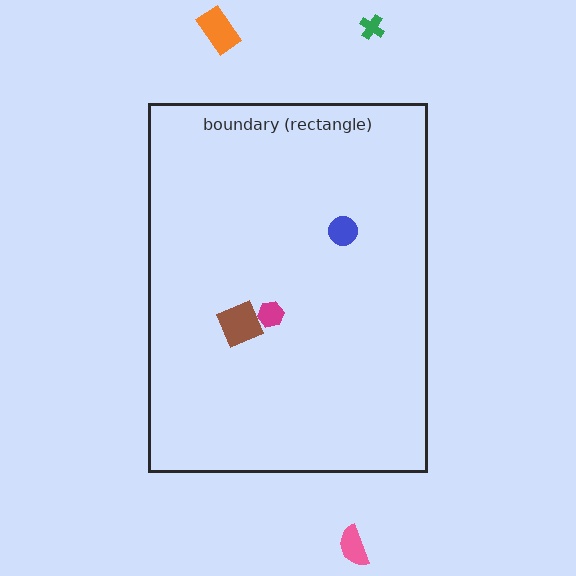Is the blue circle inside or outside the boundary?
Inside.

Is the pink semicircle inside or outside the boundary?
Outside.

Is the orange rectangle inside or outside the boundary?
Outside.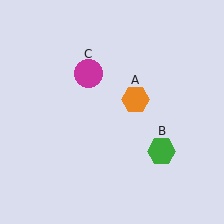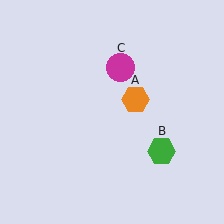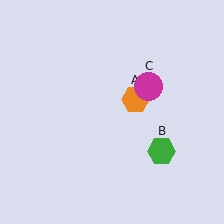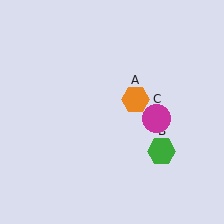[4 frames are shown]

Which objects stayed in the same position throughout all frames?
Orange hexagon (object A) and green hexagon (object B) remained stationary.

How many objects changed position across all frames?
1 object changed position: magenta circle (object C).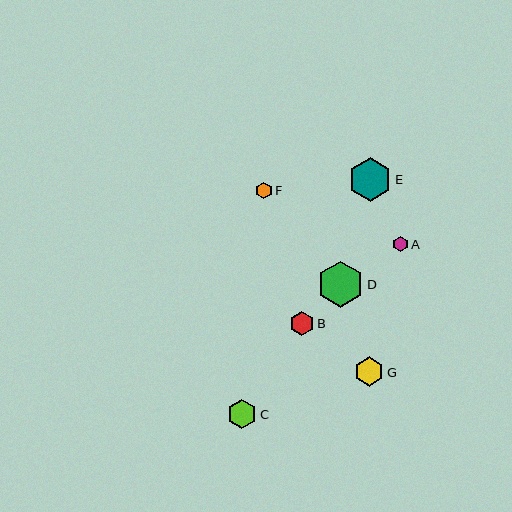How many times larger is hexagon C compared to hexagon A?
Hexagon C is approximately 1.9 times the size of hexagon A.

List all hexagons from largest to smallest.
From largest to smallest: D, E, C, G, B, F, A.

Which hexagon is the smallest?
Hexagon A is the smallest with a size of approximately 15 pixels.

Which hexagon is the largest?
Hexagon D is the largest with a size of approximately 46 pixels.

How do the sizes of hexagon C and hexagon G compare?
Hexagon C and hexagon G are approximately the same size.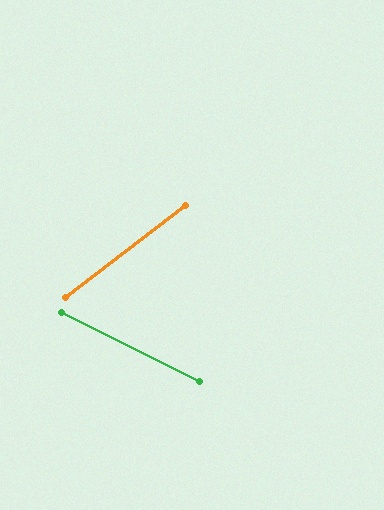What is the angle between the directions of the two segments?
Approximately 64 degrees.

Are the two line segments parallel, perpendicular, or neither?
Neither parallel nor perpendicular — they differ by about 64°.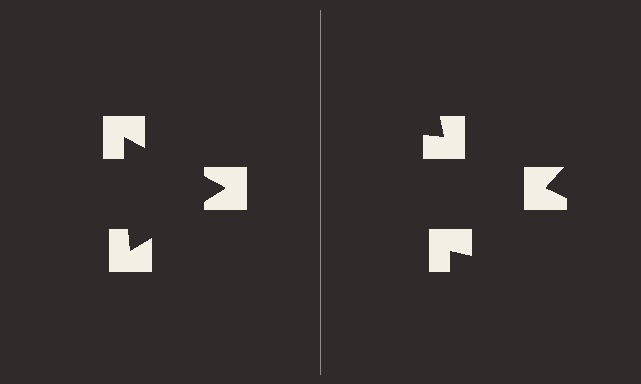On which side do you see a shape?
An illusory triangle appears on the left side. On the right side the wedge cuts are rotated, so no coherent shape forms.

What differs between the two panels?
The notched squares are positioned identically on both sides; only the wedge orientations differ. On the left they align to a triangle; on the right they are misaligned.